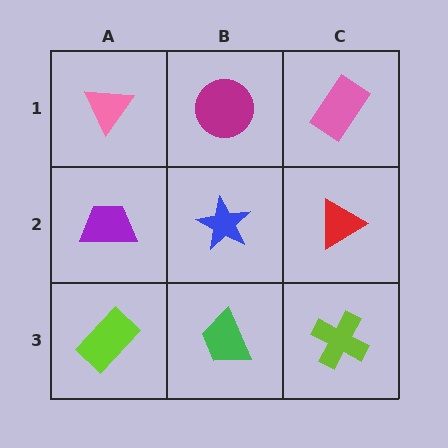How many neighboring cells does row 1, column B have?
3.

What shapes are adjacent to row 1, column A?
A purple trapezoid (row 2, column A), a magenta circle (row 1, column B).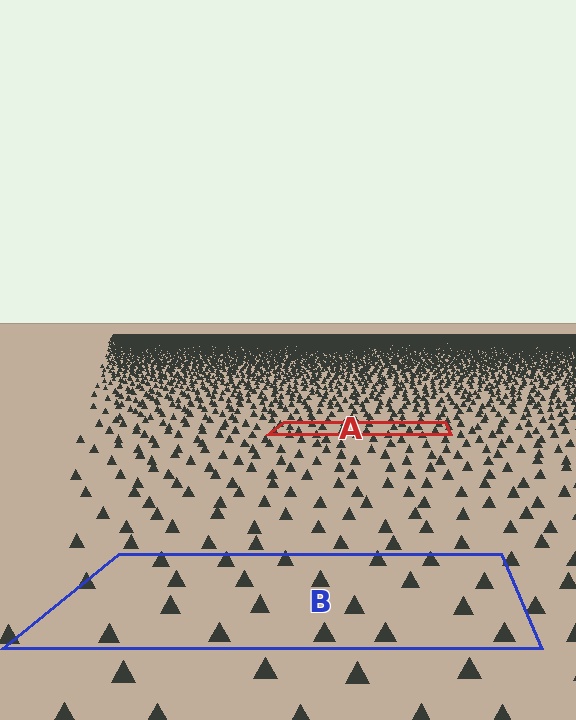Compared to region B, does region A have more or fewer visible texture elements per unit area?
Region A has more texture elements per unit area — they are packed more densely because it is farther away.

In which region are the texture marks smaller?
The texture marks are smaller in region A, because it is farther away.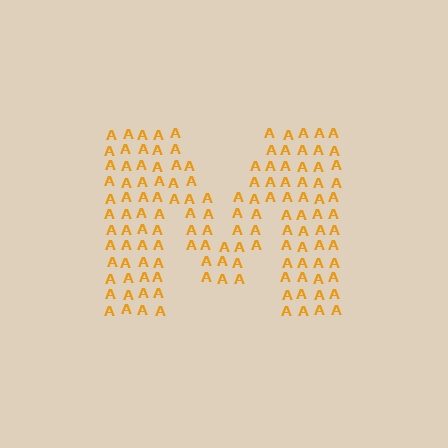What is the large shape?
The large shape is the letter M.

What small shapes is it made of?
It is made of small letter A's.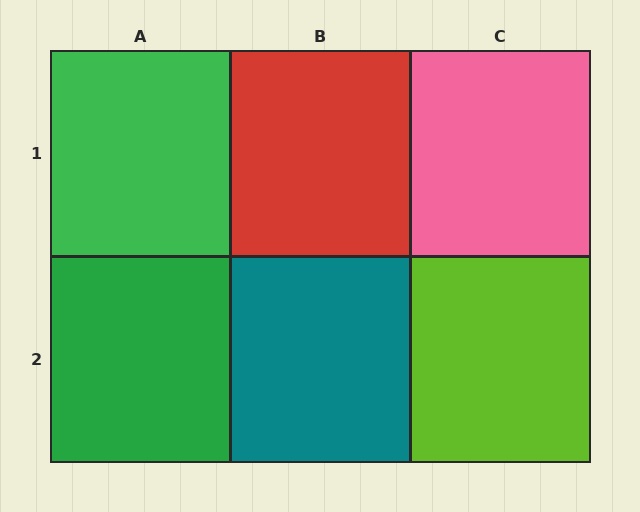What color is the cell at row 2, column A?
Green.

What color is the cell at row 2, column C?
Lime.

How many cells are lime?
1 cell is lime.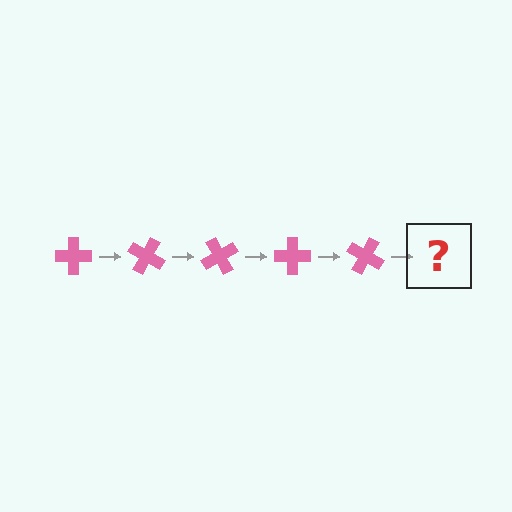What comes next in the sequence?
The next element should be a pink cross rotated 150 degrees.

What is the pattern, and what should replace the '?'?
The pattern is that the cross rotates 30 degrees each step. The '?' should be a pink cross rotated 150 degrees.